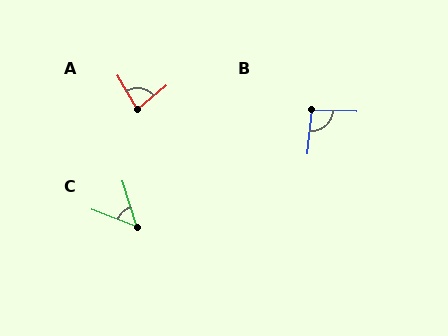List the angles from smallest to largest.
C (53°), A (80°), B (94°).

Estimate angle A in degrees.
Approximately 80 degrees.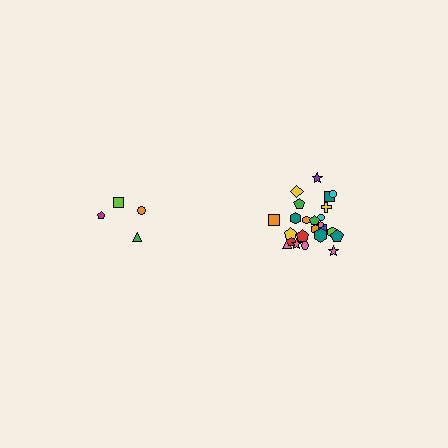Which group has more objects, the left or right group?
The right group.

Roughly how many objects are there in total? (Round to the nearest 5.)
Roughly 30 objects in total.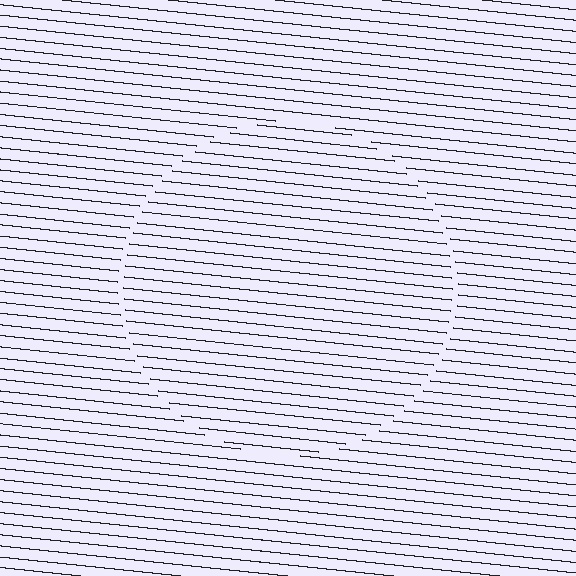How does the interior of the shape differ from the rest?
The interior of the shape contains the same grating, shifted by half a period — the contour is defined by the phase discontinuity where line-ends from the inner and outer gratings abut.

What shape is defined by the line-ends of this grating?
An illusory circle. The interior of the shape contains the same grating, shifted by half a period — the contour is defined by the phase discontinuity where line-ends from the inner and outer gratings abut.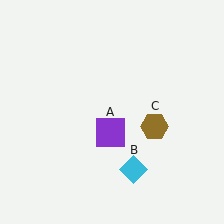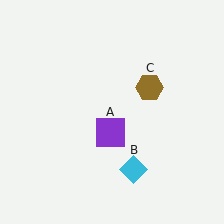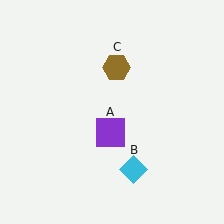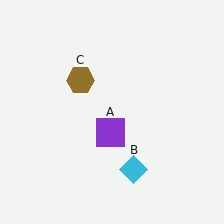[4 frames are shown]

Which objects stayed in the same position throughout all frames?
Purple square (object A) and cyan diamond (object B) remained stationary.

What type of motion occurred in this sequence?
The brown hexagon (object C) rotated counterclockwise around the center of the scene.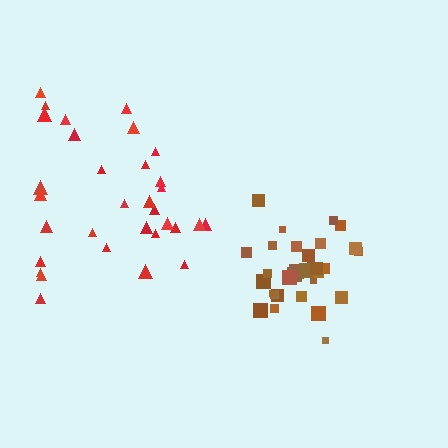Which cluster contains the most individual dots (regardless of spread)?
Red (32).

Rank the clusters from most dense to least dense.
brown, red.